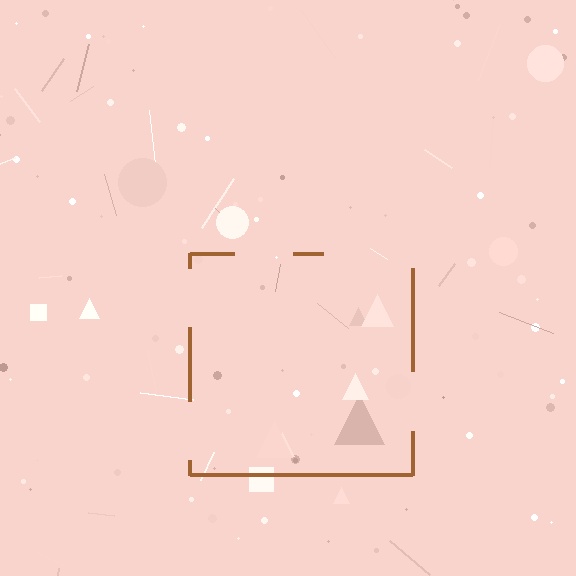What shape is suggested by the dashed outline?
The dashed outline suggests a square.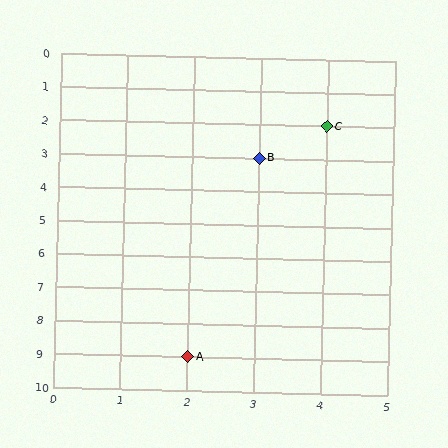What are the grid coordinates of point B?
Point B is at grid coordinates (3, 3).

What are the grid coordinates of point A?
Point A is at grid coordinates (2, 9).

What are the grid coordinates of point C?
Point C is at grid coordinates (4, 2).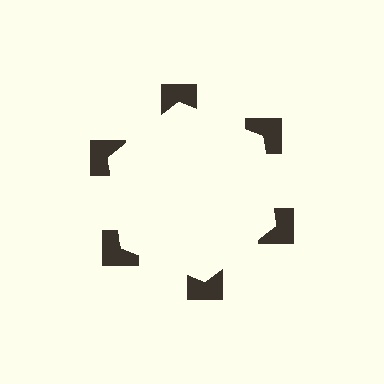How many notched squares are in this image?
There are 6 — one at each vertex of the illusory hexagon.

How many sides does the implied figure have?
6 sides.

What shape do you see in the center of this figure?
An illusory hexagon — its edges are inferred from the aligned wedge cuts in the notched squares, not physically drawn.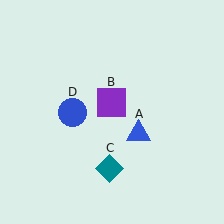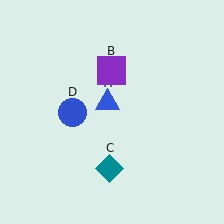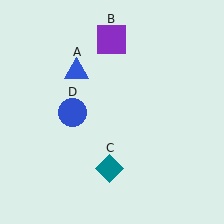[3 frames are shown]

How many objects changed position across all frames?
2 objects changed position: blue triangle (object A), purple square (object B).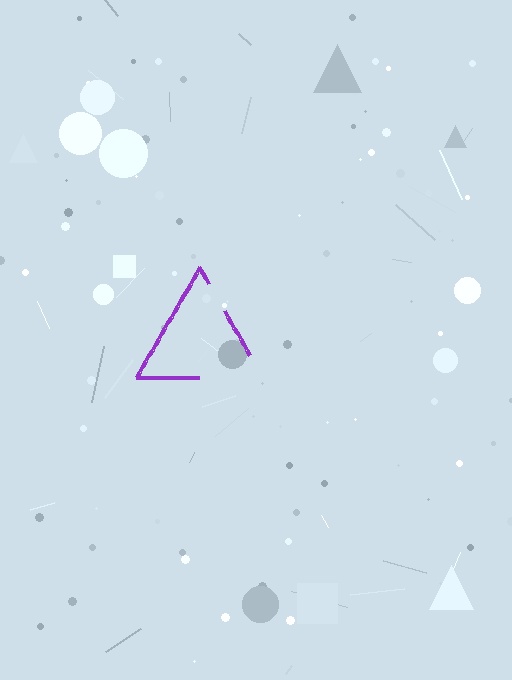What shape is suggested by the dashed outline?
The dashed outline suggests a triangle.